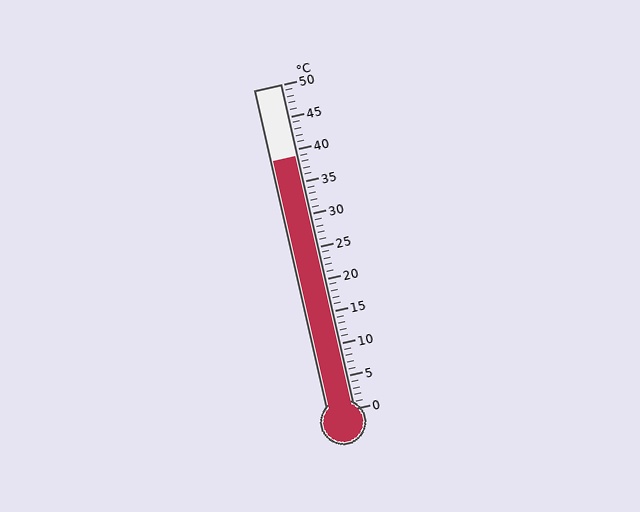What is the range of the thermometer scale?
The thermometer scale ranges from 0°C to 50°C.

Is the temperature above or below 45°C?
The temperature is below 45°C.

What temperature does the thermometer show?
The thermometer shows approximately 39°C.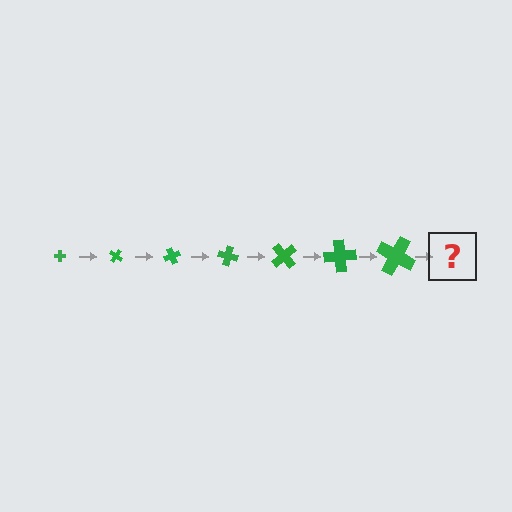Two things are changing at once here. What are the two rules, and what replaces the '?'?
The two rules are that the cross grows larger each step and it rotates 35 degrees each step. The '?' should be a cross, larger than the previous one and rotated 245 degrees from the start.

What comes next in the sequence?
The next element should be a cross, larger than the previous one and rotated 245 degrees from the start.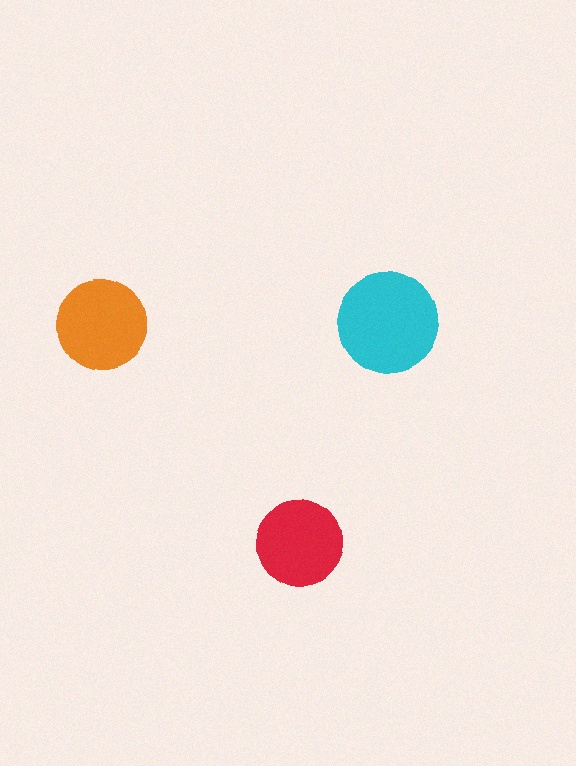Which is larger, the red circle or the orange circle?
The orange one.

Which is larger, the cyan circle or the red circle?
The cyan one.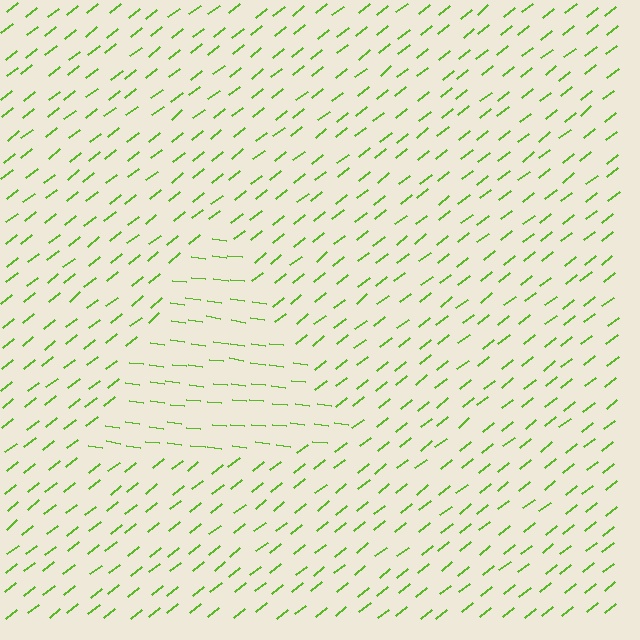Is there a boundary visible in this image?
Yes, there is a texture boundary formed by a change in line orientation.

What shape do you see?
I see a triangle.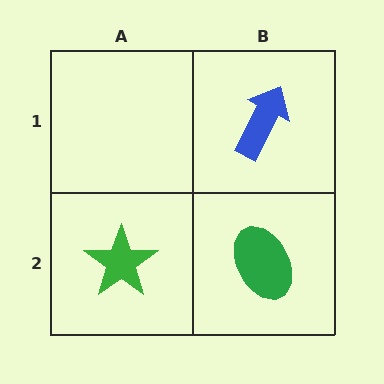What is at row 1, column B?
A blue arrow.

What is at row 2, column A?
A green star.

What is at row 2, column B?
A green ellipse.